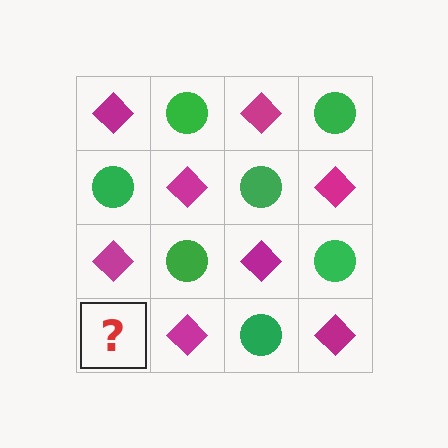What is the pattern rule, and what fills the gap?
The rule is that it alternates magenta diamond and green circle in a checkerboard pattern. The gap should be filled with a green circle.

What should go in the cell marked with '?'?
The missing cell should contain a green circle.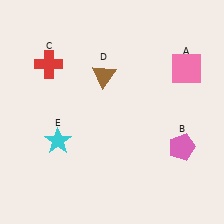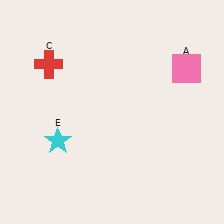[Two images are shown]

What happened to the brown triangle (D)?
The brown triangle (D) was removed in Image 2. It was in the top-left area of Image 1.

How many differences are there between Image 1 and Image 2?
There are 2 differences between the two images.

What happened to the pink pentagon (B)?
The pink pentagon (B) was removed in Image 2. It was in the bottom-right area of Image 1.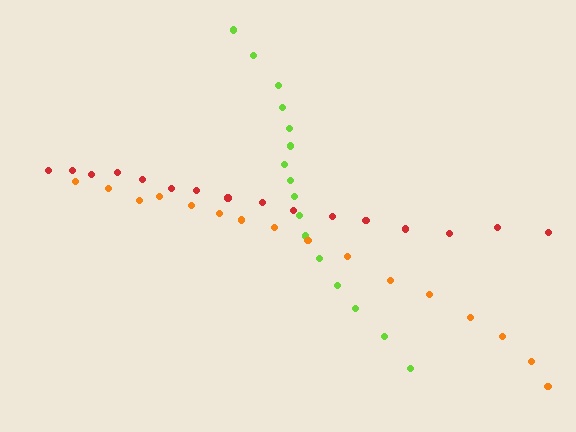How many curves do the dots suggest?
There are 3 distinct paths.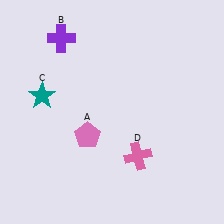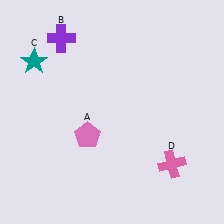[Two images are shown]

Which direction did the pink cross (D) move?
The pink cross (D) moved right.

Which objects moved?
The objects that moved are: the teal star (C), the pink cross (D).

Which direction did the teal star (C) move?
The teal star (C) moved up.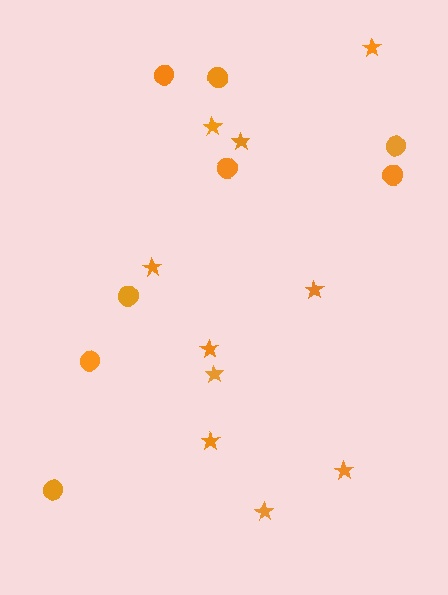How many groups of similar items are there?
There are 2 groups: one group of circles (8) and one group of stars (10).